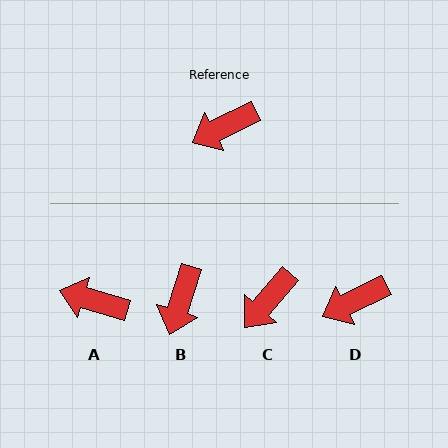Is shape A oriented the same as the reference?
No, it is off by about 43 degrees.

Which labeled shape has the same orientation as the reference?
D.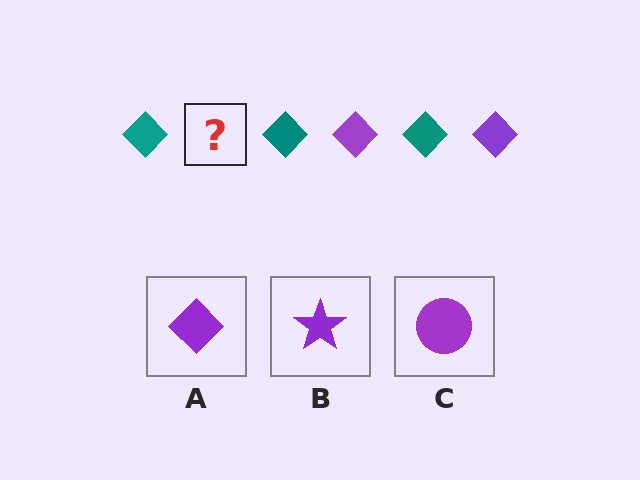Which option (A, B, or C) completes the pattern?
A.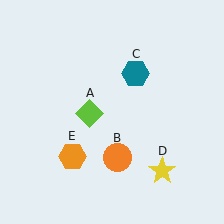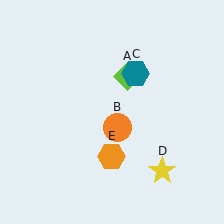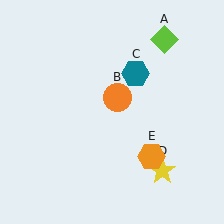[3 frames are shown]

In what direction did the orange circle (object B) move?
The orange circle (object B) moved up.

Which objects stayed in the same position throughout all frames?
Teal hexagon (object C) and yellow star (object D) remained stationary.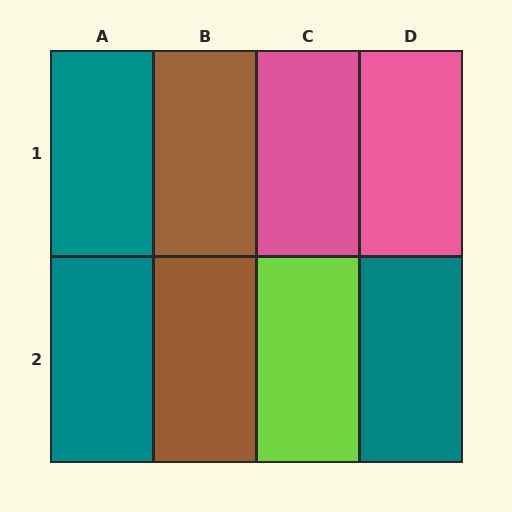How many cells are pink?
2 cells are pink.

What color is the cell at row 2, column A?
Teal.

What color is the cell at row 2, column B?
Brown.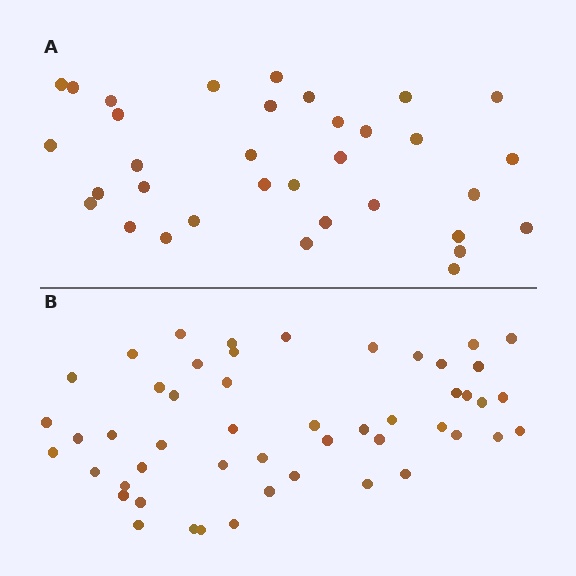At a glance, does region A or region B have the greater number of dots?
Region B (the bottom region) has more dots.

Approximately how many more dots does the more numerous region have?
Region B has approximately 15 more dots than region A.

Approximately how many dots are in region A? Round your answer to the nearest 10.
About 30 dots. (The exact count is 34, which rounds to 30.)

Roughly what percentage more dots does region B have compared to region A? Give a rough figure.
About 45% more.